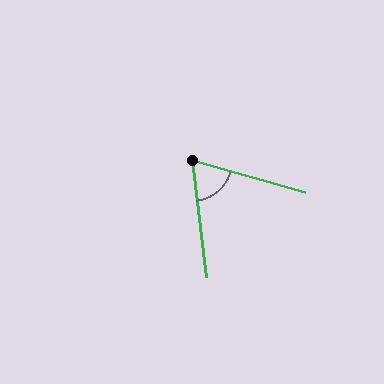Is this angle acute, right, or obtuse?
It is acute.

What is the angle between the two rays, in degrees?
Approximately 67 degrees.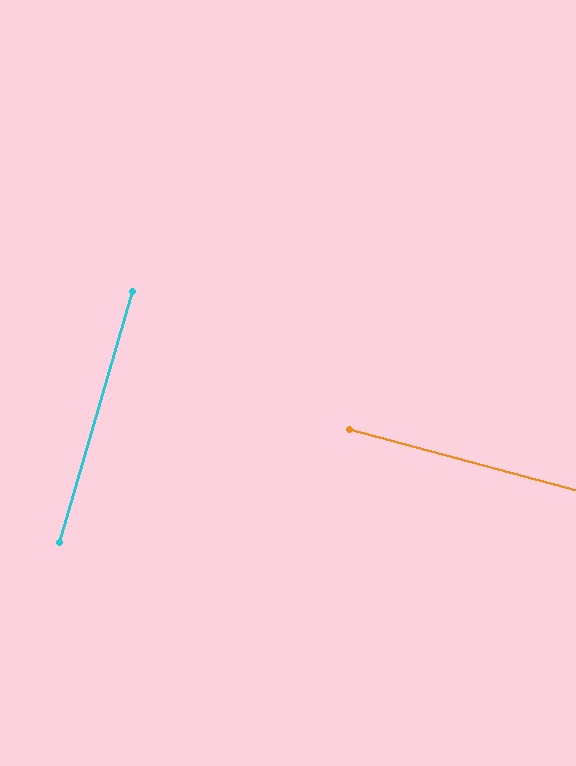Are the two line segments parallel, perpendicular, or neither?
Perpendicular — they meet at approximately 89°.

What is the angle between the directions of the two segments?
Approximately 89 degrees.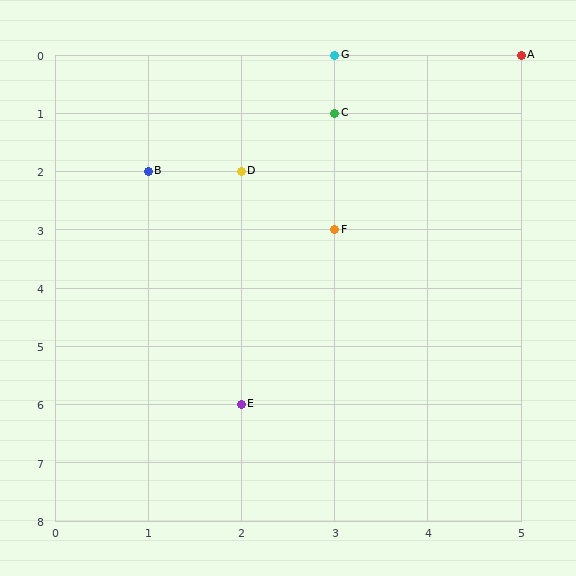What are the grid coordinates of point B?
Point B is at grid coordinates (1, 2).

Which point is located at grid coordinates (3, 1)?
Point C is at (3, 1).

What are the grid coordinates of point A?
Point A is at grid coordinates (5, 0).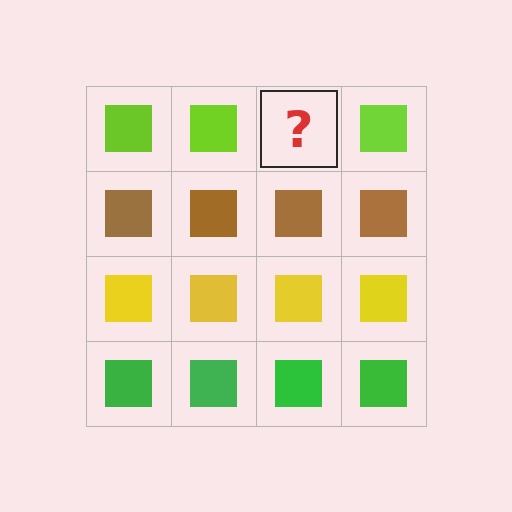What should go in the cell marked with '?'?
The missing cell should contain a lime square.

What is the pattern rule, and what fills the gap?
The rule is that each row has a consistent color. The gap should be filled with a lime square.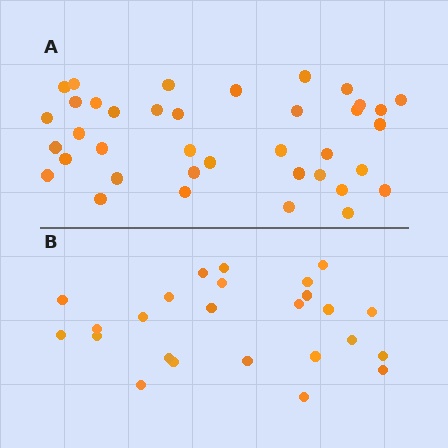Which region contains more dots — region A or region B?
Region A (the top region) has more dots.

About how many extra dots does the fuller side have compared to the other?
Region A has approximately 15 more dots than region B.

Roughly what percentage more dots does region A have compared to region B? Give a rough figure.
About 50% more.